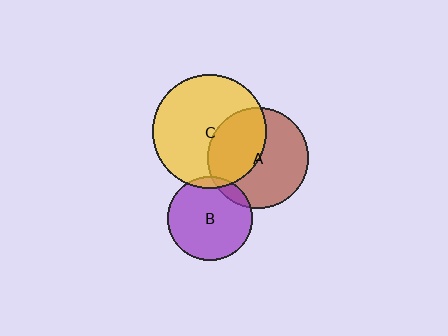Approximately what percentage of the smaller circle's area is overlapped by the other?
Approximately 5%.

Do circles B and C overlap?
Yes.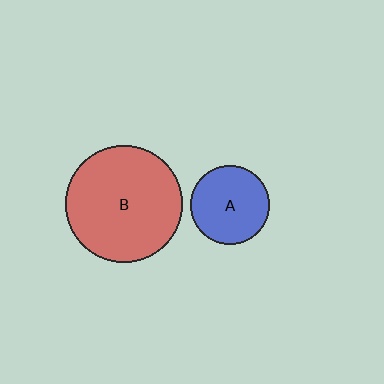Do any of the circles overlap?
No, none of the circles overlap.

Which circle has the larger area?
Circle B (red).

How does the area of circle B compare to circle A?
Approximately 2.2 times.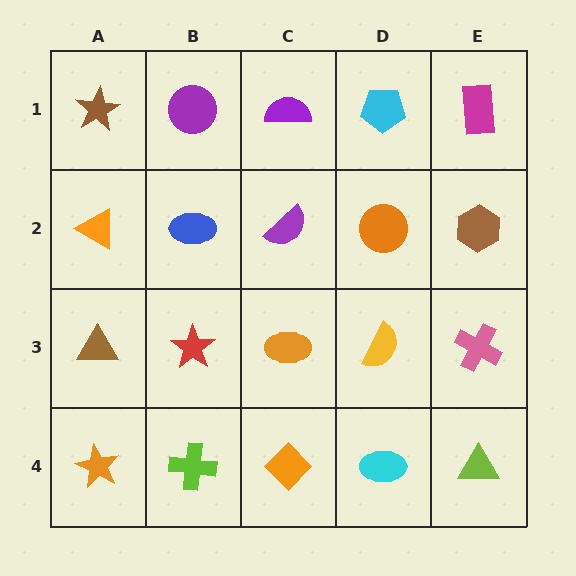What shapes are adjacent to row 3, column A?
An orange triangle (row 2, column A), an orange star (row 4, column A), a red star (row 3, column B).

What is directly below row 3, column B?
A lime cross.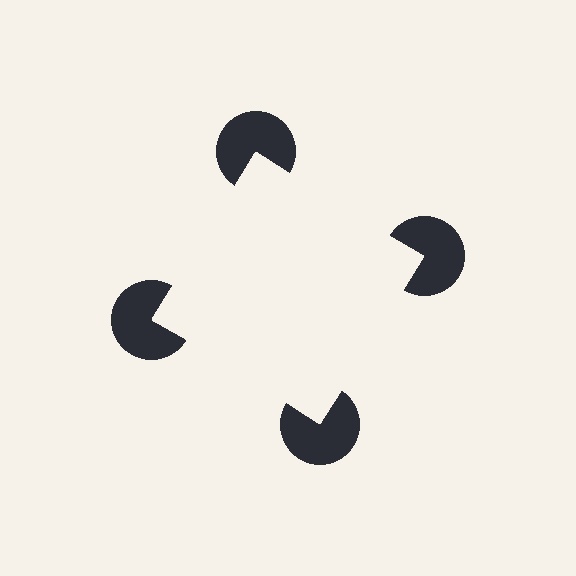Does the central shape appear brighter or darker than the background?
It typically appears slightly brighter than the background, even though no actual brightness change is drawn.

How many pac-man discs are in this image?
There are 4 — one at each vertex of the illusory square.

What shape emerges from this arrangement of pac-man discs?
An illusory square — its edges are inferred from the aligned wedge cuts in the pac-man discs, not physically drawn.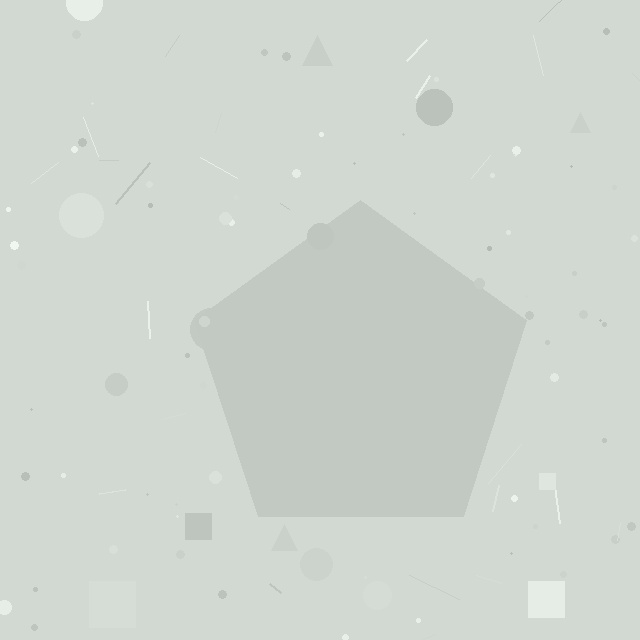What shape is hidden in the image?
A pentagon is hidden in the image.